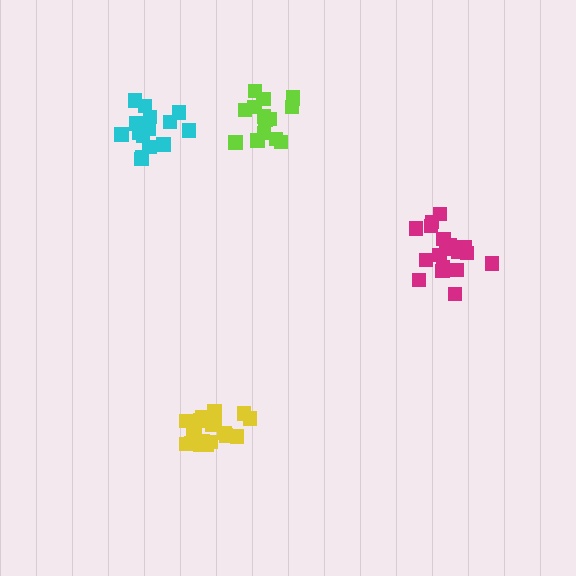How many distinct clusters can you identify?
There are 4 distinct clusters.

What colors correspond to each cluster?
The clusters are colored: yellow, magenta, lime, cyan.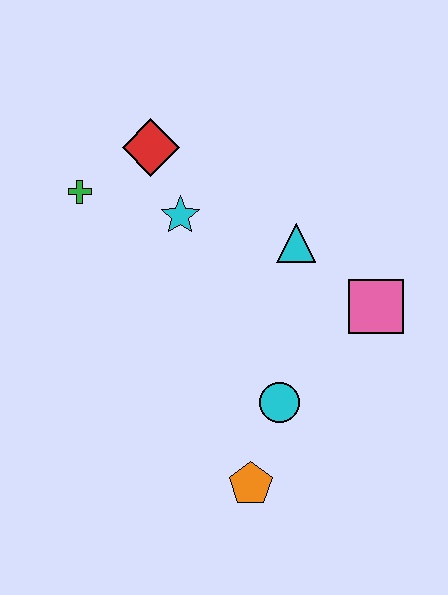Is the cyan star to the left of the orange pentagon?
Yes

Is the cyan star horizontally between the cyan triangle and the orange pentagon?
No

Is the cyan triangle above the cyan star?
No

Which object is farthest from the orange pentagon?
The red diamond is farthest from the orange pentagon.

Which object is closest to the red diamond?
The cyan star is closest to the red diamond.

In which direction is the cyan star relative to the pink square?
The cyan star is to the left of the pink square.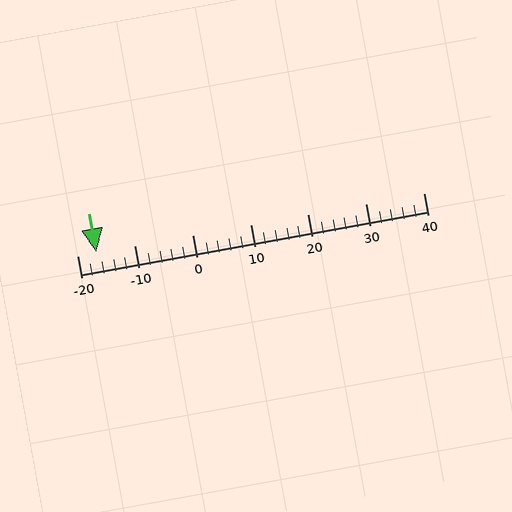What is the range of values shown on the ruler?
The ruler shows values from -20 to 40.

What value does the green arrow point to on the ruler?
The green arrow points to approximately -17.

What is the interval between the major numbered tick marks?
The major tick marks are spaced 10 units apart.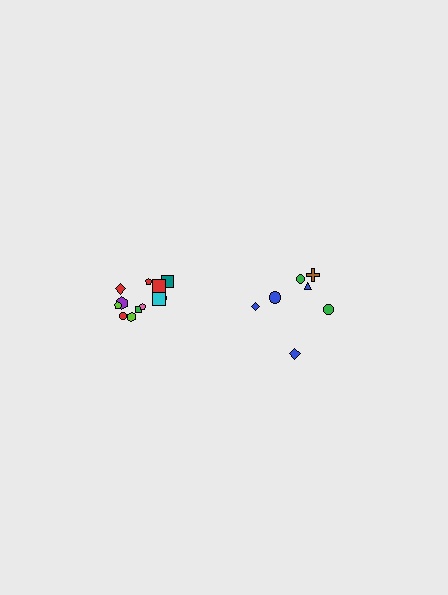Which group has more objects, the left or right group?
The left group.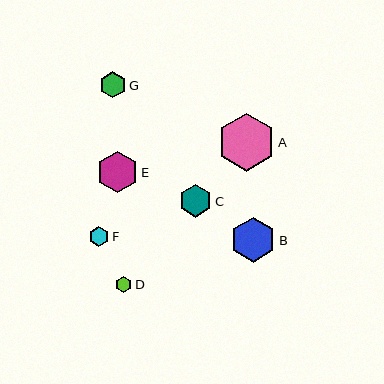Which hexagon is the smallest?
Hexagon D is the smallest with a size of approximately 17 pixels.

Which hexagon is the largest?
Hexagon A is the largest with a size of approximately 58 pixels.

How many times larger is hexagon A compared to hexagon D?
Hexagon A is approximately 3.5 times the size of hexagon D.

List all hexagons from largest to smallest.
From largest to smallest: A, B, E, C, G, F, D.